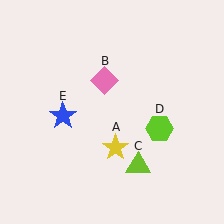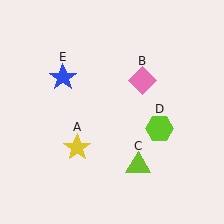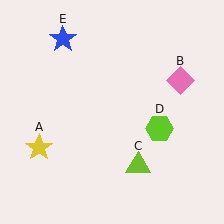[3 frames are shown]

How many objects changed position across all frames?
3 objects changed position: yellow star (object A), pink diamond (object B), blue star (object E).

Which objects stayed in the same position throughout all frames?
Lime triangle (object C) and lime hexagon (object D) remained stationary.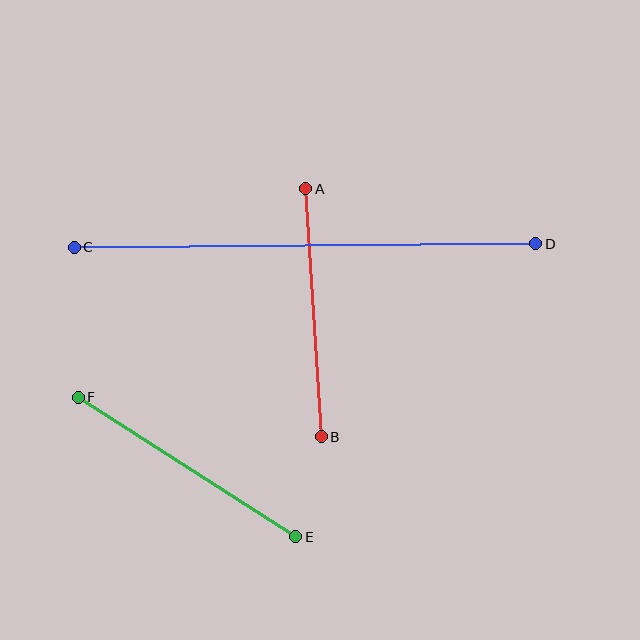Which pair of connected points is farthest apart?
Points C and D are farthest apart.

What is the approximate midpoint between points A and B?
The midpoint is at approximately (313, 313) pixels.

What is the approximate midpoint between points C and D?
The midpoint is at approximately (305, 245) pixels.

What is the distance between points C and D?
The distance is approximately 461 pixels.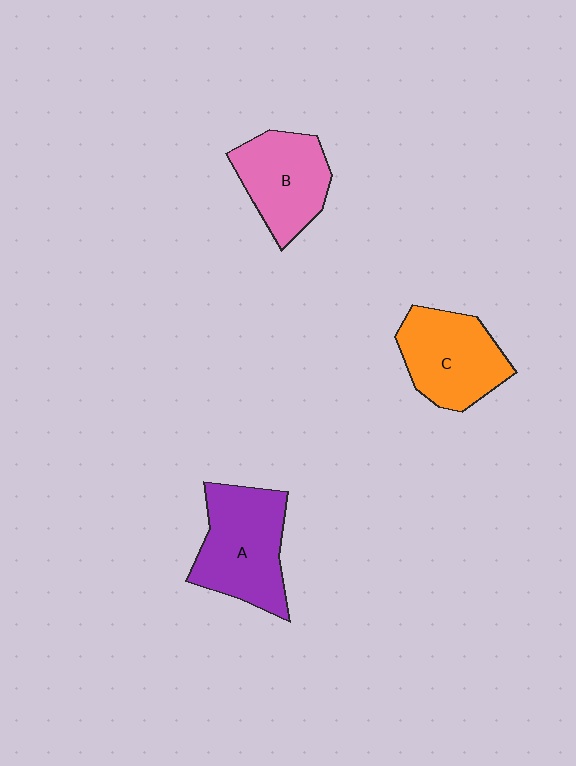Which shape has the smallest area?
Shape B (pink).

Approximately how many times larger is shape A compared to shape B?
Approximately 1.2 times.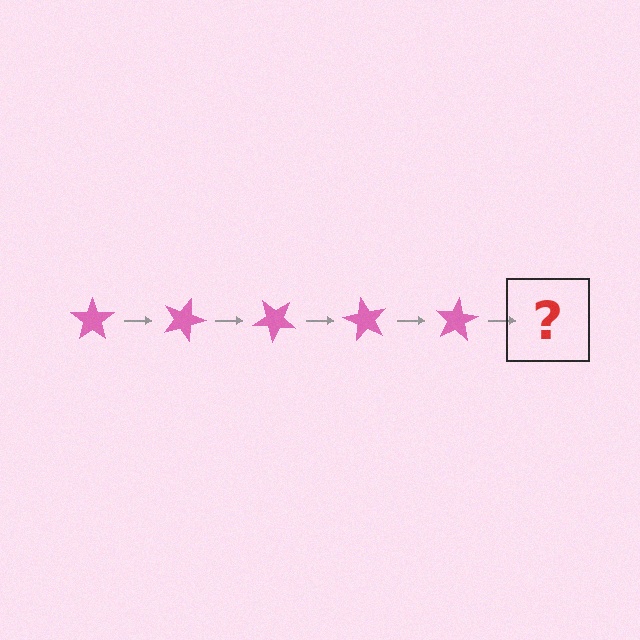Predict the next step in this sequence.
The next step is a pink star rotated 100 degrees.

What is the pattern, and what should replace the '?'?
The pattern is that the star rotates 20 degrees each step. The '?' should be a pink star rotated 100 degrees.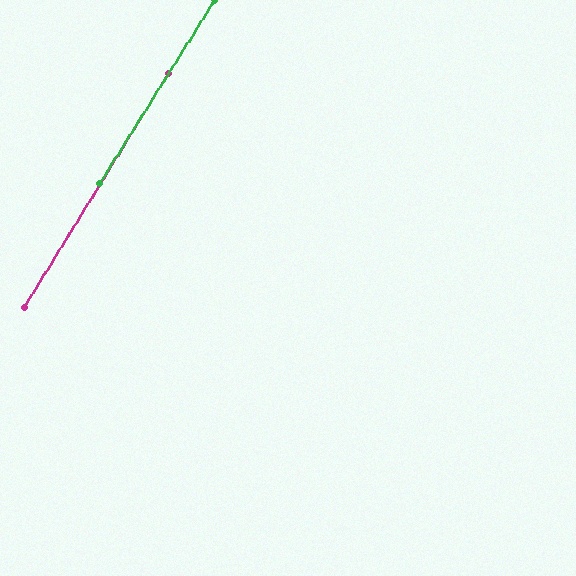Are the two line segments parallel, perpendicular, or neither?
Parallel — their directions differ by only 0.3°.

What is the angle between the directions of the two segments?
Approximately 0 degrees.